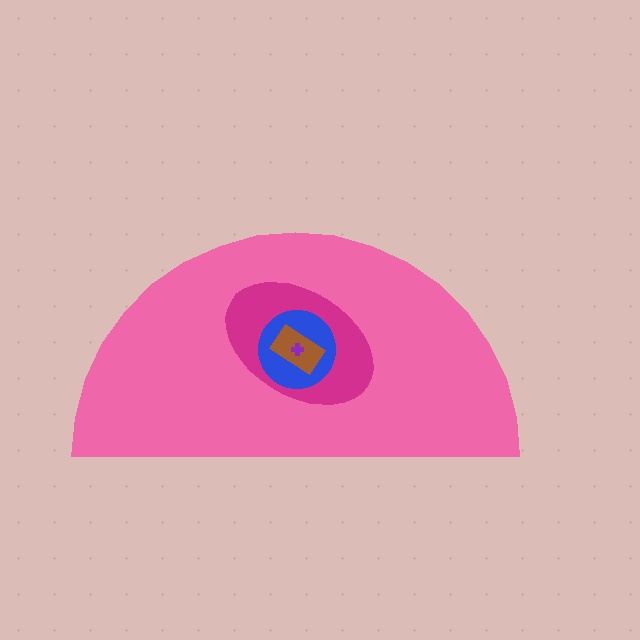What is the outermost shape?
The pink semicircle.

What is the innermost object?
The purple cross.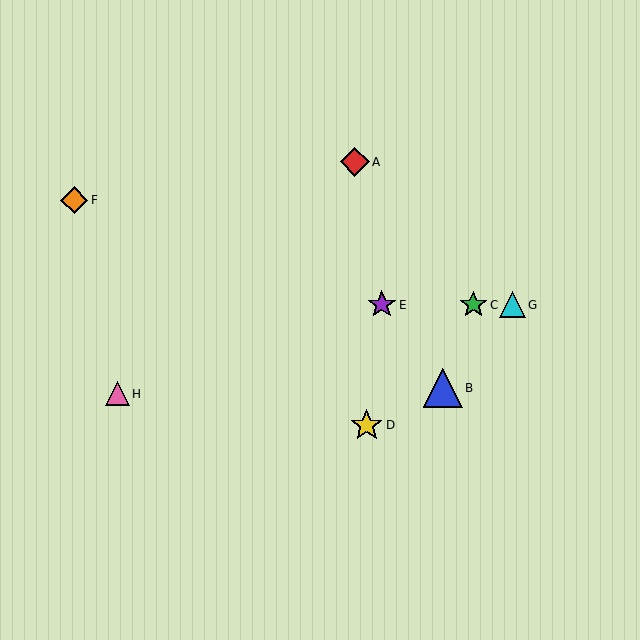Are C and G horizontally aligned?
Yes, both are at y≈305.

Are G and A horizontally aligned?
No, G is at y≈305 and A is at y≈162.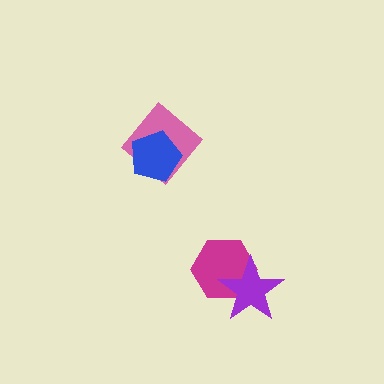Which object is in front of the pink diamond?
The blue pentagon is in front of the pink diamond.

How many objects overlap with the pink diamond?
1 object overlaps with the pink diamond.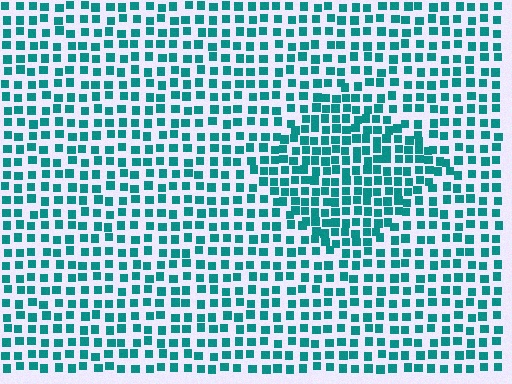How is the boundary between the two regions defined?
The boundary is defined by a change in element density (approximately 1.6x ratio). All elements are the same color, size, and shape.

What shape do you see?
I see a diamond.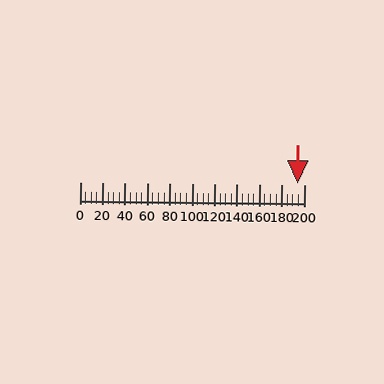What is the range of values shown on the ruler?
The ruler shows values from 0 to 200.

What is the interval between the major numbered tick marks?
The major tick marks are spaced 20 units apart.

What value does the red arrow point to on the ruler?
The red arrow points to approximately 194.